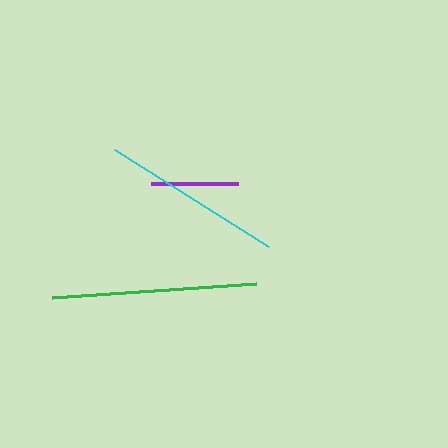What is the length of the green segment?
The green segment is approximately 204 pixels long.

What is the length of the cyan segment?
The cyan segment is approximately 182 pixels long.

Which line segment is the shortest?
The purple line is the shortest at approximately 86 pixels.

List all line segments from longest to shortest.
From longest to shortest: green, cyan, purple.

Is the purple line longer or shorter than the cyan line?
The cyan line is longer than the purple line.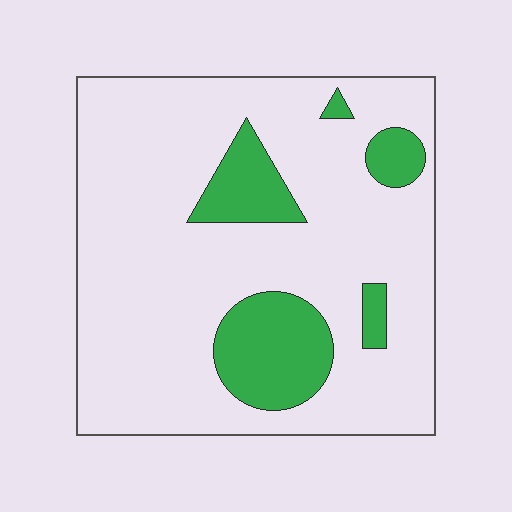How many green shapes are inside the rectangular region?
5.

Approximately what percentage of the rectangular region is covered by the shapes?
Approximately 20%.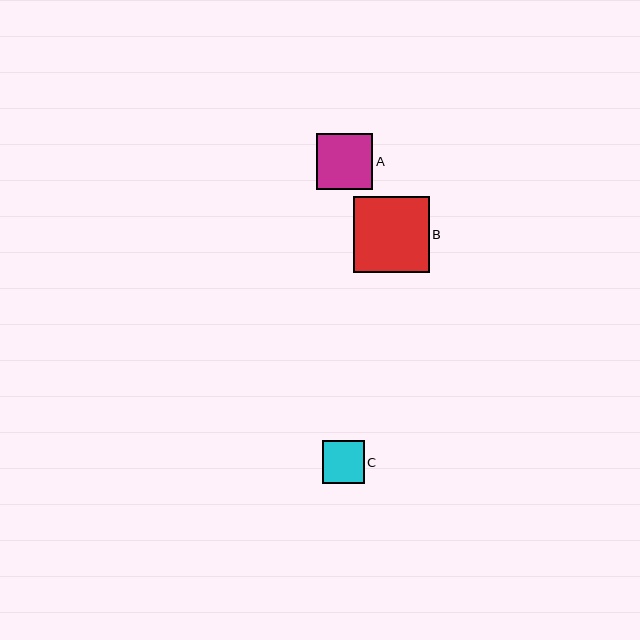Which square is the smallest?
Square C is the smallest with a size of approximately 42 pixels.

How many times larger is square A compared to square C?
Square A is approximately 1.3 times the size of square C.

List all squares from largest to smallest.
From largest to smallest: B, A, C.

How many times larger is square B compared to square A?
Square B is approximately 1.4 times the size of square A.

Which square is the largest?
Square B is the largest with a size of approximately 76 pixels.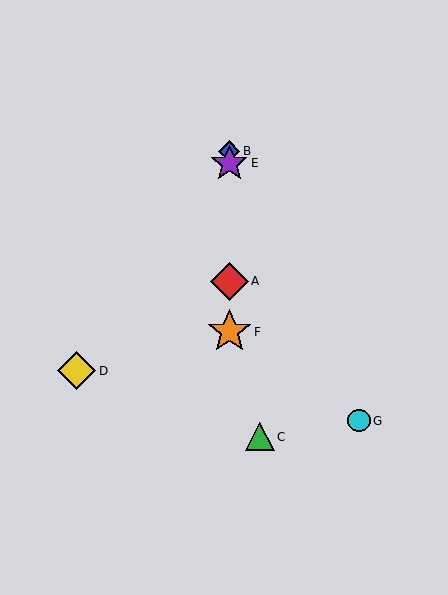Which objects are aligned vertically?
Objects A, B, E, F are aligned vertically.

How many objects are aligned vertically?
4 objects (A, B, E, F) are aligned vertically.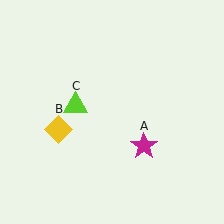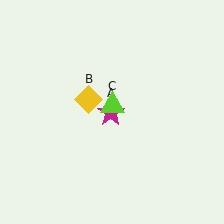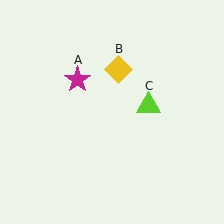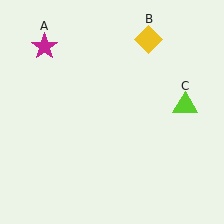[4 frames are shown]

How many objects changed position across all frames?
3 objects changed position: magenta star (object A), yellow diamond (object B), lime triangle (object C).